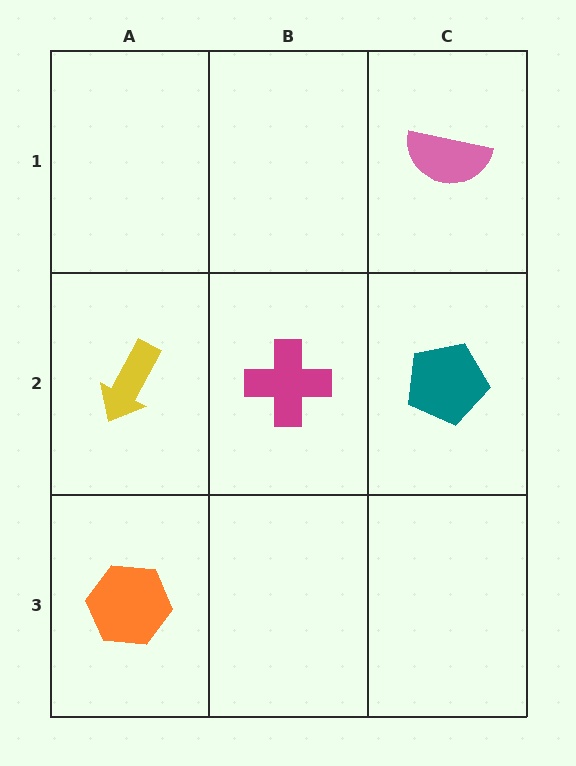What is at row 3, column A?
An orange hexagon.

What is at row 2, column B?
A magenta cross.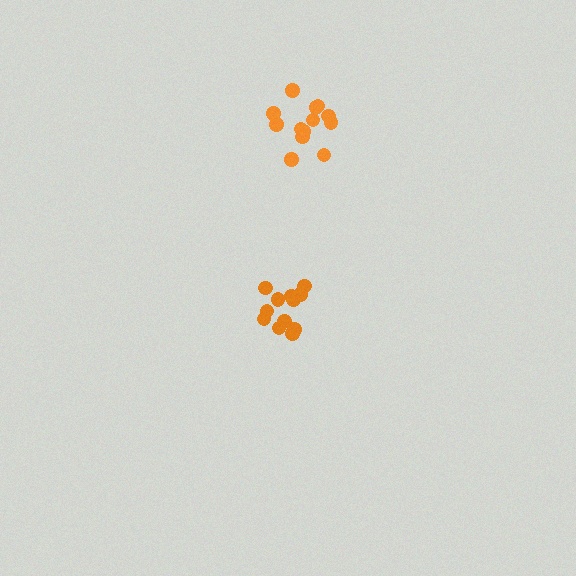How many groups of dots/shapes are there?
There are 2 groups.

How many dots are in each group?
Group 1: 12 dots, Group 2: 13 dots (25 total).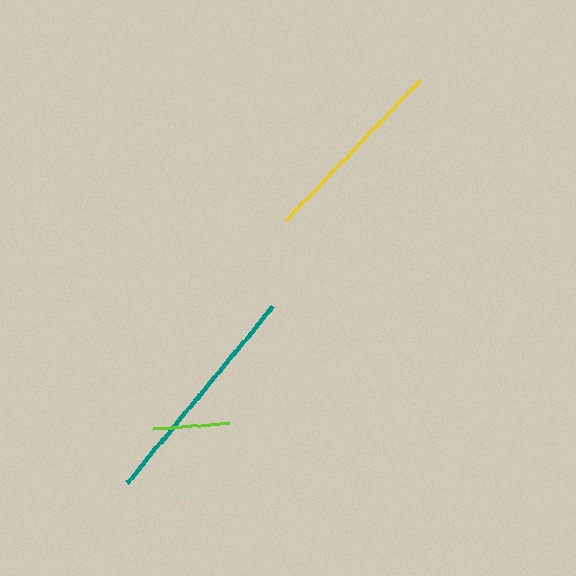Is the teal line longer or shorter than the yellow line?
The teal line is longer than the yellow line.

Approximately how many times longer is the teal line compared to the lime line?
The teal line is approximately 3.0 times the length of the lime line.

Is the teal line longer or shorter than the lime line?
The teal line is longer than the lime line.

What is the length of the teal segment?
The teal segment is approximately 229 pixels long.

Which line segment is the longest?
The teal line is the longest at approximately 229 pixels.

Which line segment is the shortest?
The lime line is the shortest at approximately 76 pixels.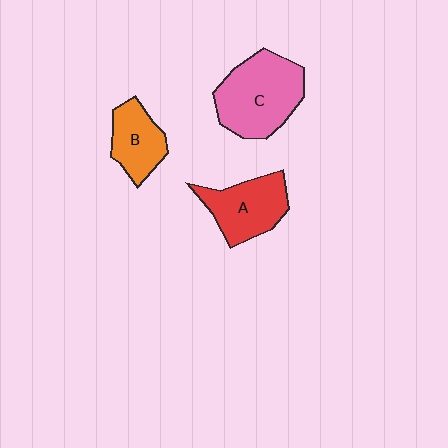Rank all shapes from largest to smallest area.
From largest to smallest: C (pink), A (red), B (orange).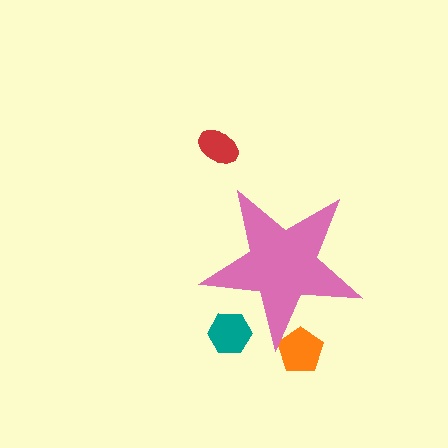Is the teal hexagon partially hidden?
Yes, the teal hexagon is partially hidden behind the pink star.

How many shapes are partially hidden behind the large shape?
2 shapes are partially hidden.